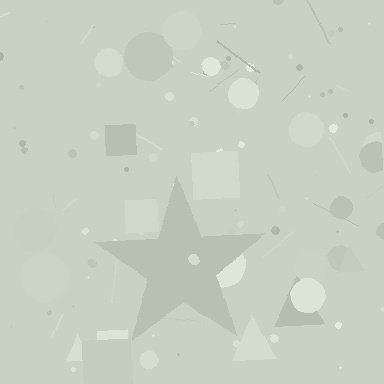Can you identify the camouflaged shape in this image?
The camouflaged shape is a star.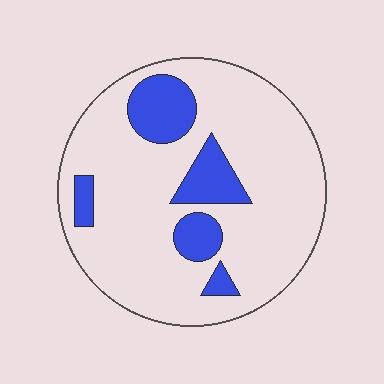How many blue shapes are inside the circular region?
5.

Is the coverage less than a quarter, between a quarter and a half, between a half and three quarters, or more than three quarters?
Less than a quarter.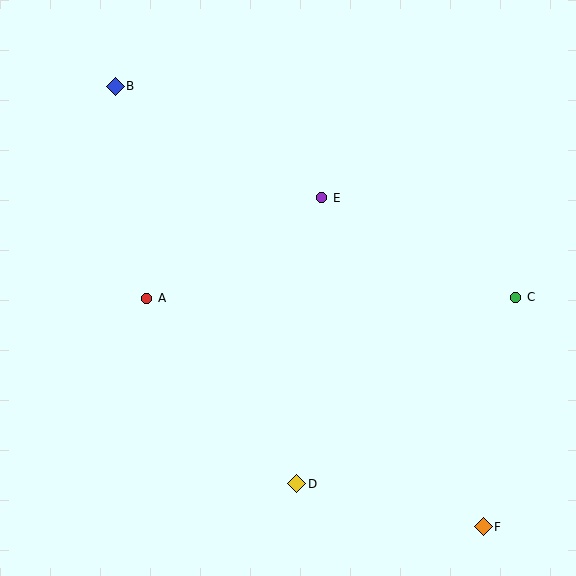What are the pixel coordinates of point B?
Point B is at (115, 86).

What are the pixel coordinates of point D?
Point D is at (297, 484).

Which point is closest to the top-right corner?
Point C is closest to the top-right corner.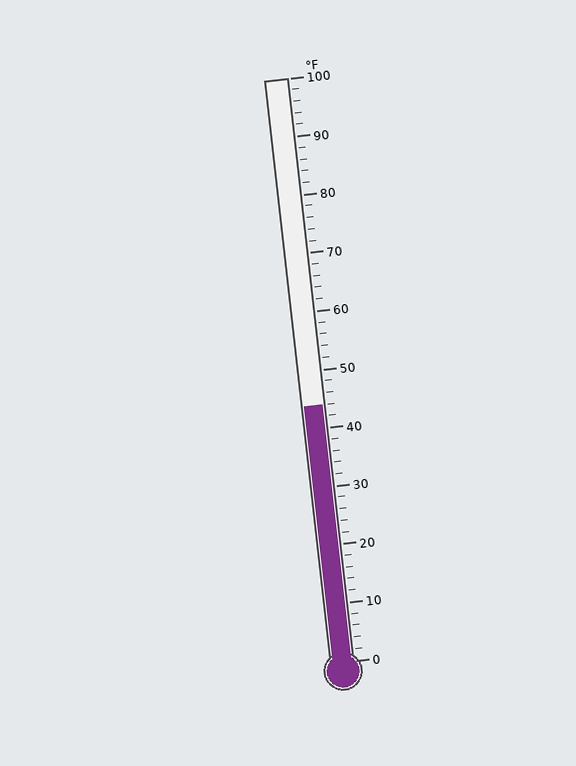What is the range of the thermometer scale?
The thermometer scale ranges from 0°F to 100°F.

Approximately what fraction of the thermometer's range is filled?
The thermometer is filled to approximately 45% of its range.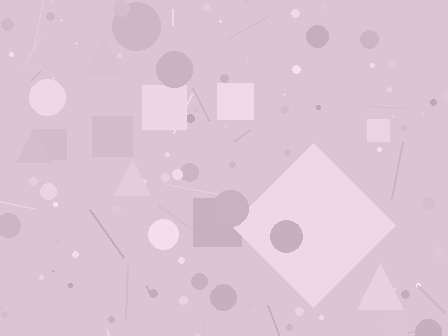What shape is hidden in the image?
A diamond is hidden in the image.